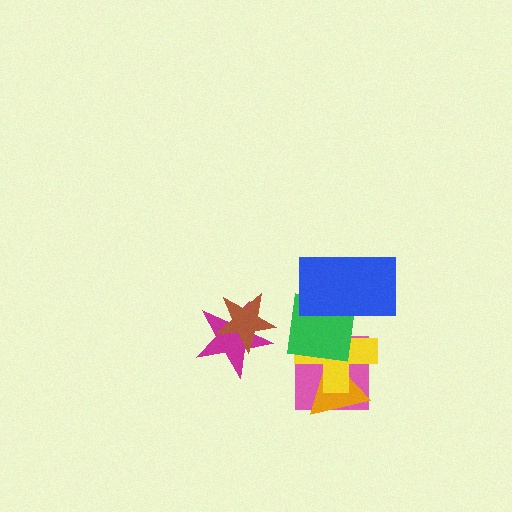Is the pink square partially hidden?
Yes, it is partially covered by another shape.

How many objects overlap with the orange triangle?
2 objects overlap with the orange triangle.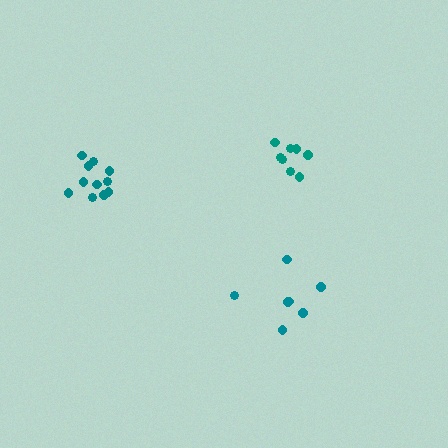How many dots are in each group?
Group 1: 7 dots, Group 2: 8 dots, Group 3: 11 dots (26 total).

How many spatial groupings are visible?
There are 3 spatial groupings.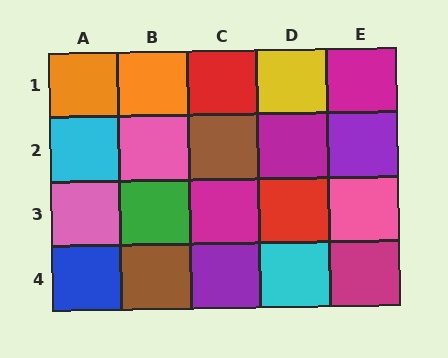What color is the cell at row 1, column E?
Magenta.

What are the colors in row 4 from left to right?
Blue, brown, purple, cyan, magenta.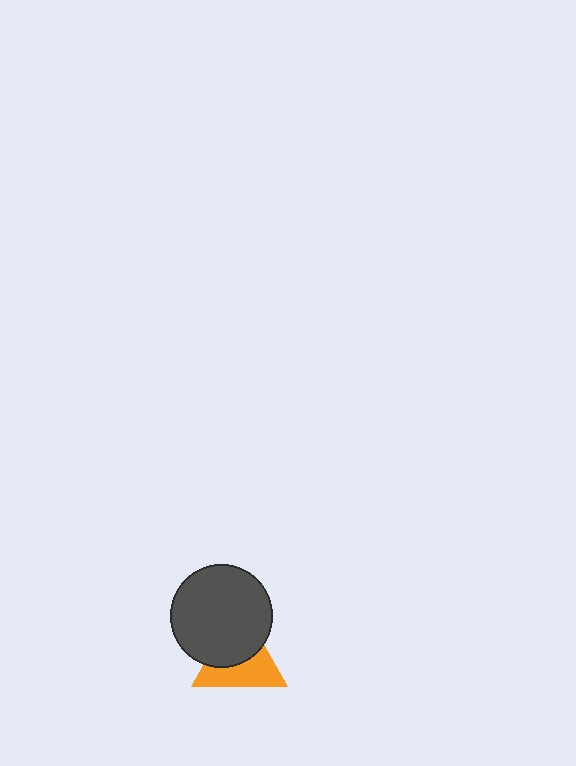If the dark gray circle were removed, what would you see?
You would see the complete orange triangle.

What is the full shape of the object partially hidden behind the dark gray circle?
The partially hidden object is an orange triangle.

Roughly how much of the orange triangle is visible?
About half of it is visible (roughly 52%).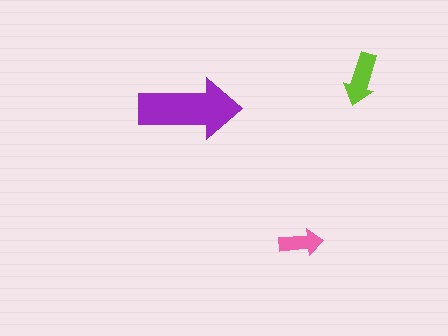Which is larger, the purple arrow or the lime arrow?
The purple one.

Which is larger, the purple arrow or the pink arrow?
The purple one.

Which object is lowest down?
The pink arrow is bottommost.